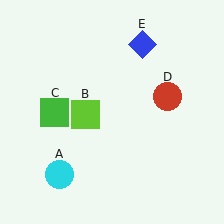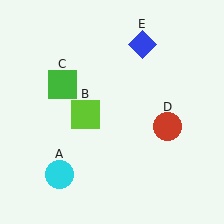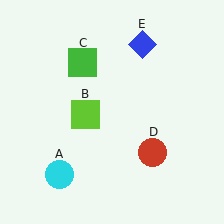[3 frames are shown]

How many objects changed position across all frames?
2 objects changed position: green square (object C), red circle (object D).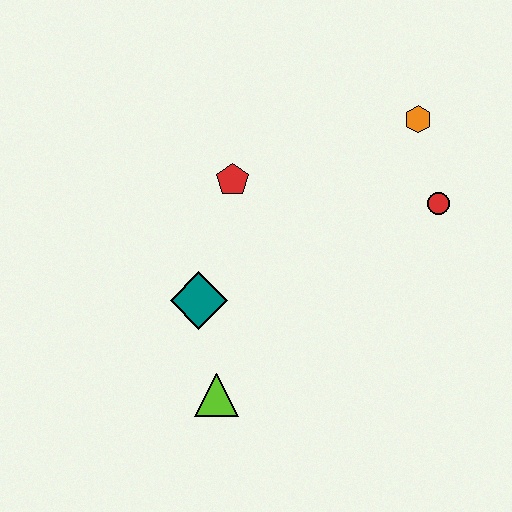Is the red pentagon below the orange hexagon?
Yes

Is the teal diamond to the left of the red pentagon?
Yes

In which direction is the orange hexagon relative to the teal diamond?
The orange hexagon is to the right of the teal diamond.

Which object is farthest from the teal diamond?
The orange hexagon is farthest from the teal diamond.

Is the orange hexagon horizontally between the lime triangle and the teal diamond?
No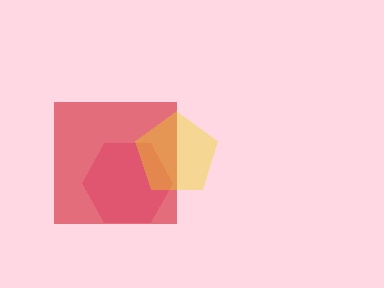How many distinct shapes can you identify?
There are 3 distinct shapes: a pink hexagon, a red square, a yellow pentagon.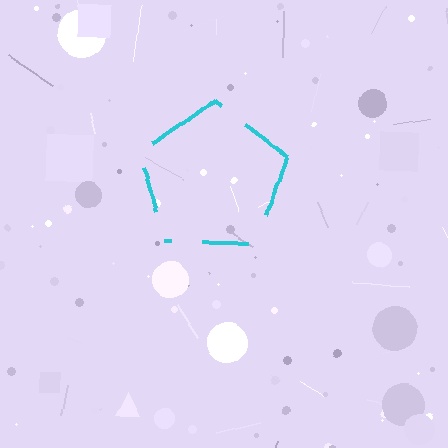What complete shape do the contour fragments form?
The contour fragments form a pentagon.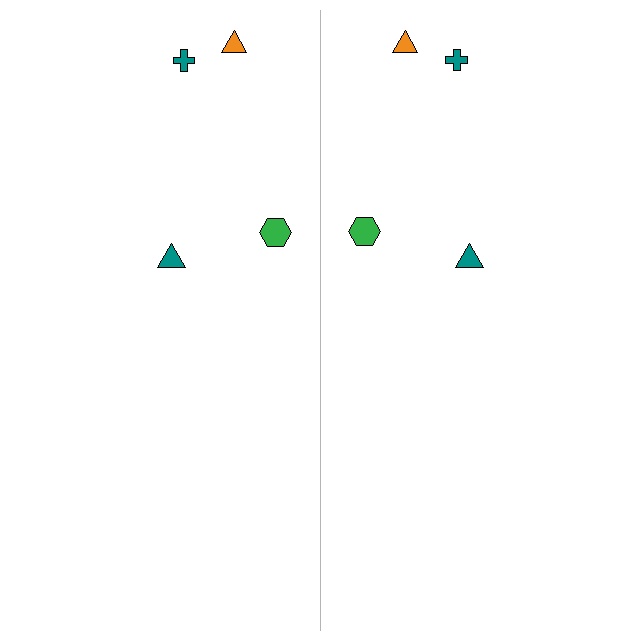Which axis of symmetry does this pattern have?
The pattern has a vertical axis of symmetry running through the center of the image.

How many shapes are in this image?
There are 8 shapes in this image.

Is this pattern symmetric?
Yes, this pattern has bilateral (reflection) symmetry.